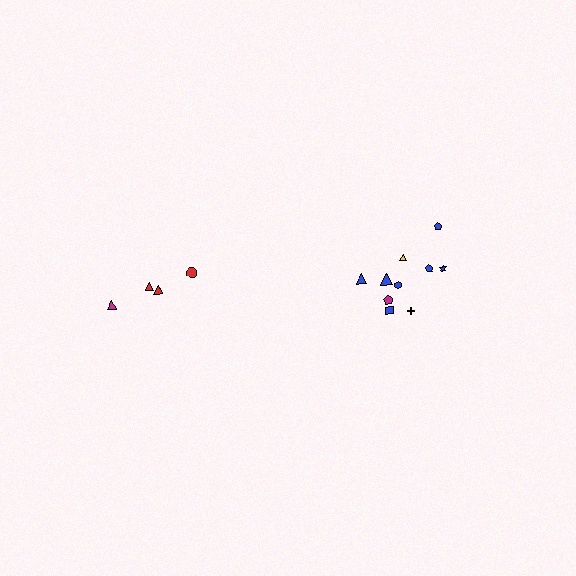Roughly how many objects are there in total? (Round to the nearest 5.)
Roughly 15 objects in total.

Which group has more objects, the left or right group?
The right group.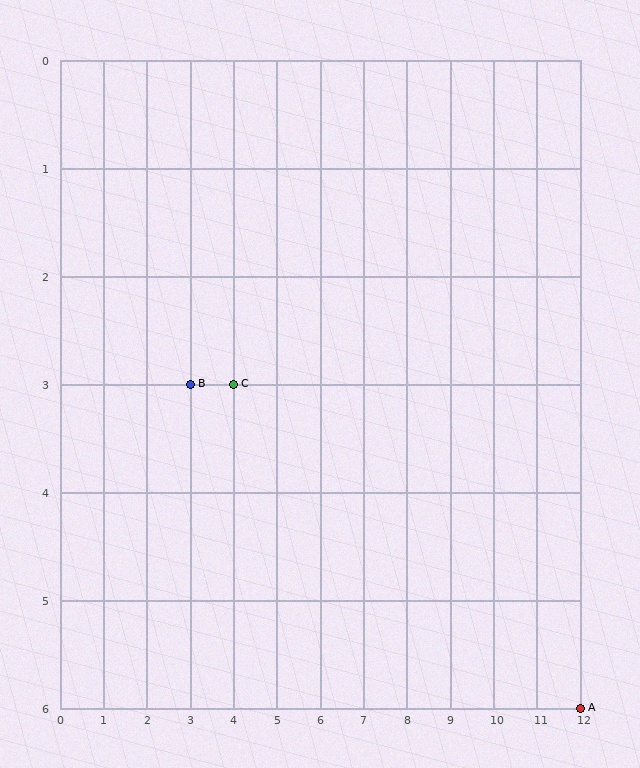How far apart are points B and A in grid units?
Points B and A are 9 columns and 3 rows apart (about 9.5 grid units diagonally).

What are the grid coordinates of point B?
Point B is at grid coordinates (3, 3).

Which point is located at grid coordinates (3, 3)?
Point B is at (3, 3).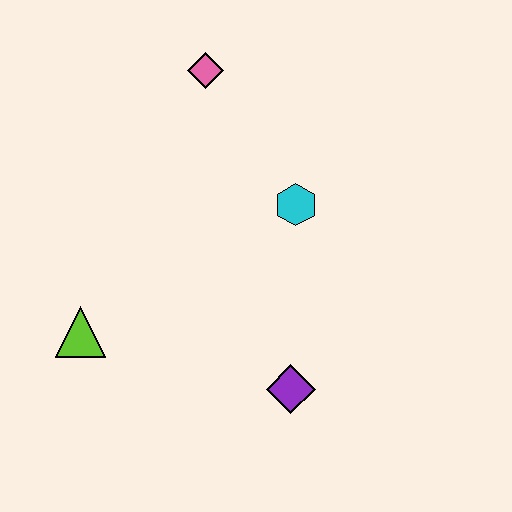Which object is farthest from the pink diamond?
The purple diamond is farthest from the pink diamond.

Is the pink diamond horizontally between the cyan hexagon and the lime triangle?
Yes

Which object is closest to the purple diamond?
The cyan hexagon is closest to the purple diamond.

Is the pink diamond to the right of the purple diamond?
No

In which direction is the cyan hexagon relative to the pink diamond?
The cyan hexagon is below the pink diamond.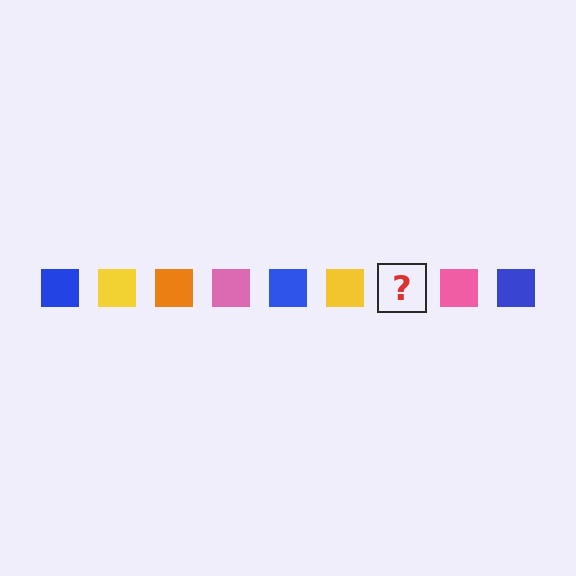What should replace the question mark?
The question mark should be replaced with an orange square.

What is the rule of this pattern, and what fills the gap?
The rule is that the pattern cycles through blue, yellow, orange, pink squares. The gap should be filled with an orange square.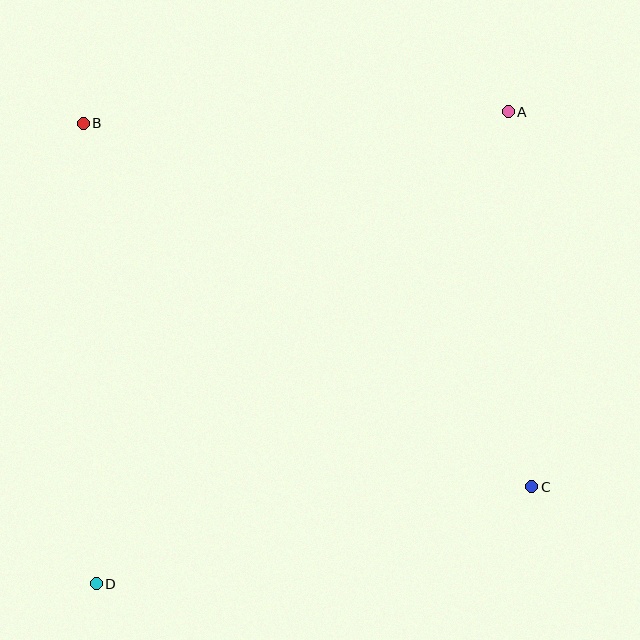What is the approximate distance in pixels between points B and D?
The distance between B and D is approximately 461 pixels.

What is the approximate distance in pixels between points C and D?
The distance between C and D is approximately 446 pixels.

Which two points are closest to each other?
Points A and C are closest to each other.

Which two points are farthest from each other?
Points A and D are farthest from each other.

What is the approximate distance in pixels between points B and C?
The distance between B and C is approximately 577 pixels.